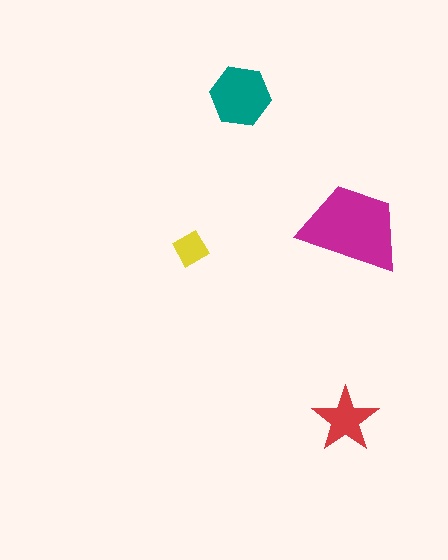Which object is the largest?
The magenta trapezoid.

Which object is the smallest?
The yellow diamond.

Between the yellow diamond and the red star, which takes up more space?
The red star.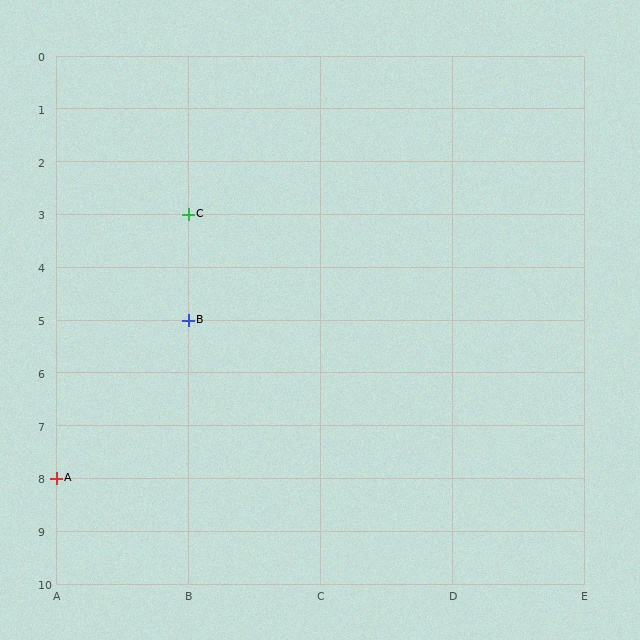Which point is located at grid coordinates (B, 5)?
Point B is at (B, 5).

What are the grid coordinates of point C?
Point C is at grid coordinates (B, 3).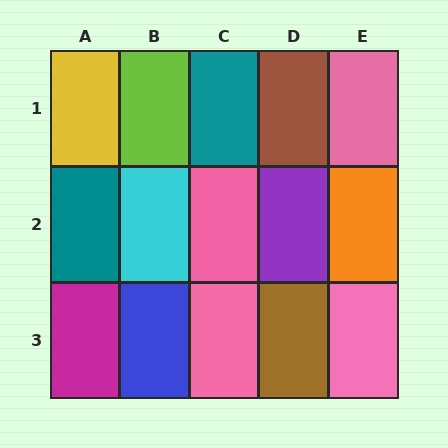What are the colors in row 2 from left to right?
Teal, cyan, pink, purple, orange.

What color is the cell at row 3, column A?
Magenta.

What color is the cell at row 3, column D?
Brown.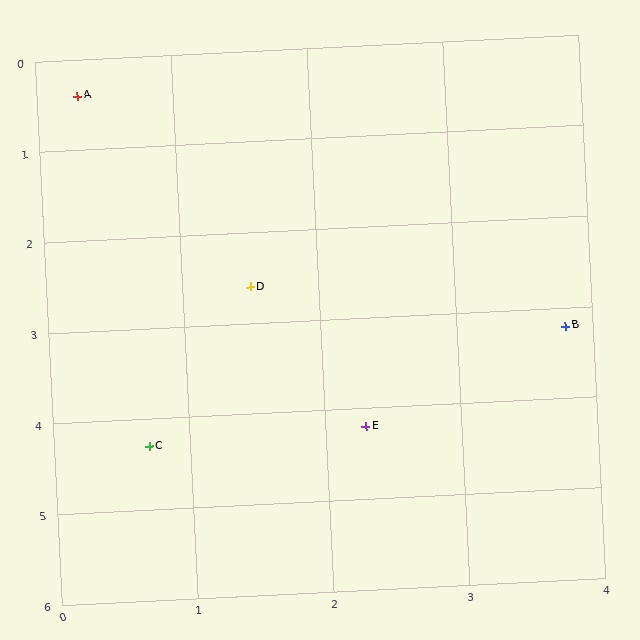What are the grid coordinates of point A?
Point A is at approximately (0.3, 0.4).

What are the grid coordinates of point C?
Point C is at approximately (0.7, 4.3).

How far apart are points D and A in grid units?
Points D and A are about 2.5 grid units apart.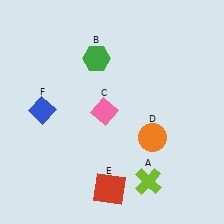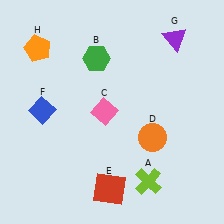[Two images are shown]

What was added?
A purple triangle (G), an orange pentagon (H) were added in Image 2.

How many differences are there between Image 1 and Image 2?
There are 2 differences between the two images.